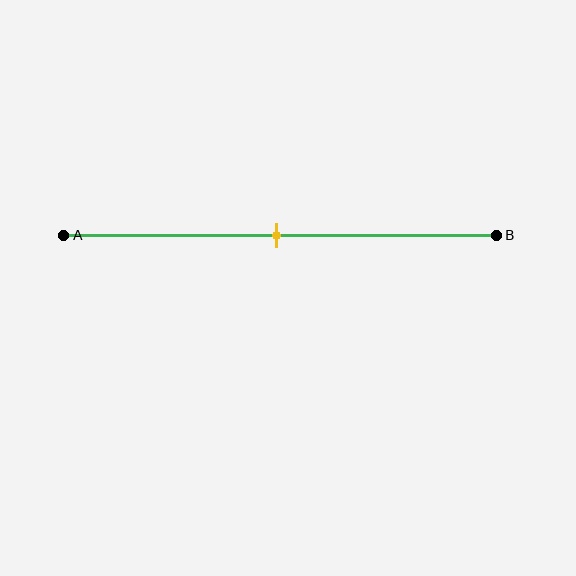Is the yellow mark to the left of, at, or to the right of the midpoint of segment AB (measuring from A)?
The yellow mark is approximately at the midpoint of segment AB.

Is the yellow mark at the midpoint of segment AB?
Yes, the mark is approximately at the midpoint.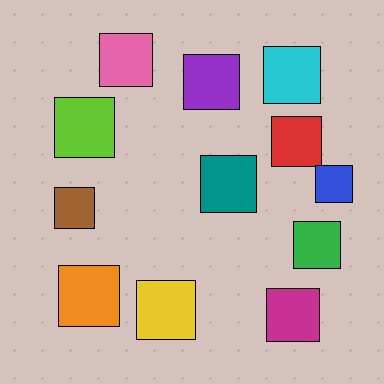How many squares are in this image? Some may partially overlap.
There are 12 squares.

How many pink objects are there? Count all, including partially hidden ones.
There is 1 pink object.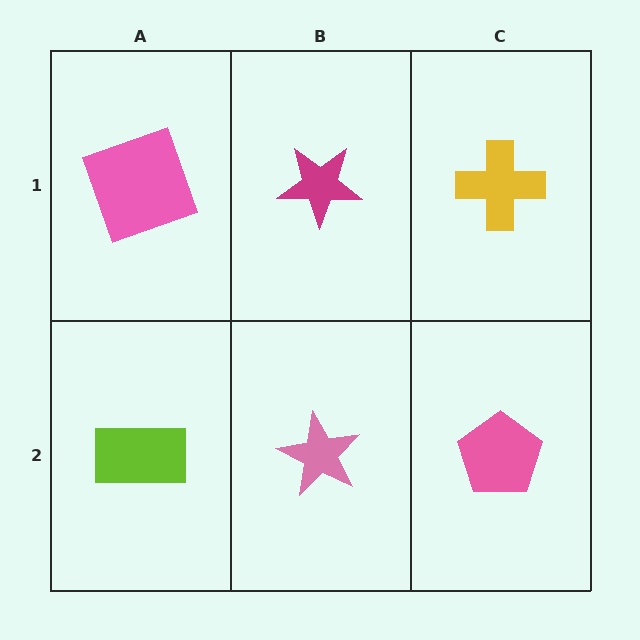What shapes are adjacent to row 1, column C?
A pink pentagon (row 2, column C), a magenta star (row 1, column B).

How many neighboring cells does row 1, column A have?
2.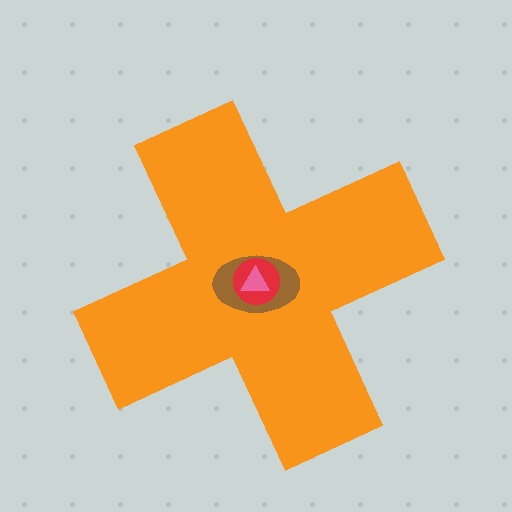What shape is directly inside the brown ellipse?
The red circle.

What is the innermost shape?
The pink triangle.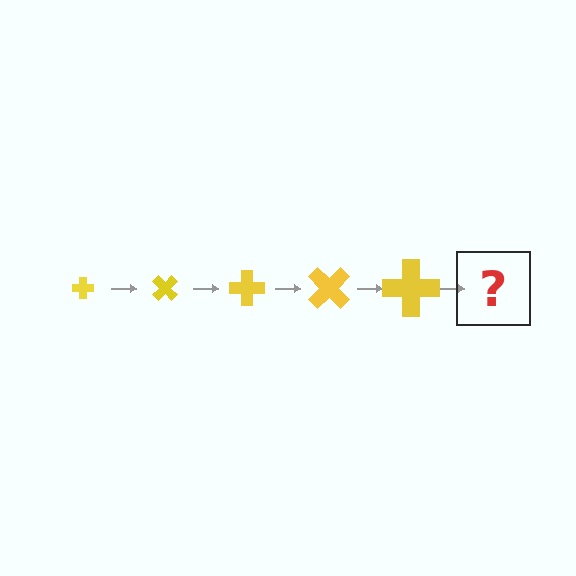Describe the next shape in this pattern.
It should be a cross, larger than the previous one and rotated 225 degrees from the start.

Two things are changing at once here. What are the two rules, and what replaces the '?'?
The two rules are that the cross grows larger each step and it rotates 45 degrees each step. The '?' should be a cross, larger than the previous one and rotated 225 degrees from the start.